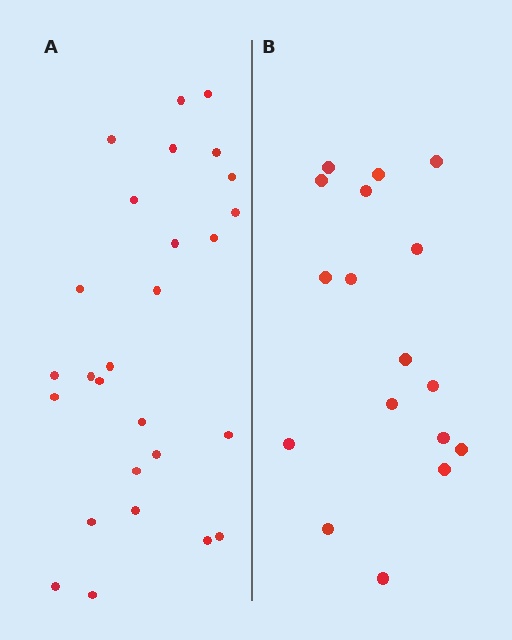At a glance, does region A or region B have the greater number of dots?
Region A (the left region) has more dots.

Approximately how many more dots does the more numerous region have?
Region A has roughly 10 or so more dots than region B.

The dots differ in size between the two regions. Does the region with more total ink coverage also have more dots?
No. Region B has more total ink coverage because its dots are larger, but region A actually contains more individual dots. Total area can be misleading — the number of items is what matters here.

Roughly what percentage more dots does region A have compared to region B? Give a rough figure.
About 60% more.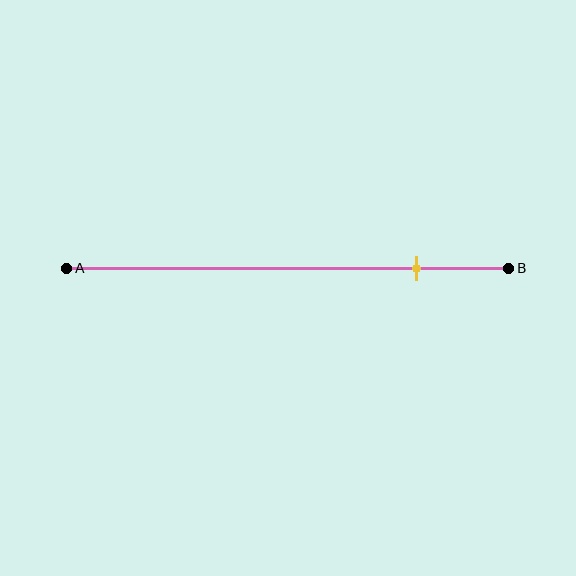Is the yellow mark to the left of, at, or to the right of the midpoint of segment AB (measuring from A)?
The yellow mark is to the right of the midpoint of segment AB.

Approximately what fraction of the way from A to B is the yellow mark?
The yellow mark is approximately 80% of the way from A to B.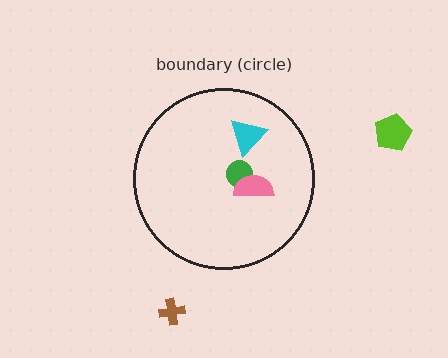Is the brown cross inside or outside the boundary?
Outside.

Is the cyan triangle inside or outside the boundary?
Inside.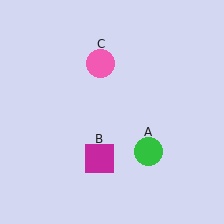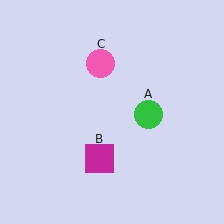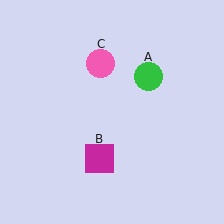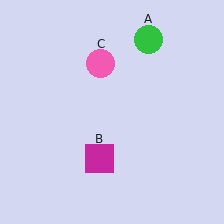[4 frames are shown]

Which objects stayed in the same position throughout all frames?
Magenta square (object B) and pink circle (object C) remained stationary.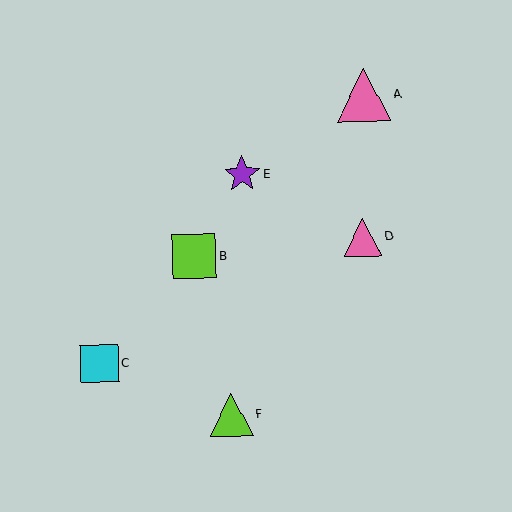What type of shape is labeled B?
Shape B is a lime square.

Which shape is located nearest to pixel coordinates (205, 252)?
The lime square (labeled B) at (194, 257) is nearest to that location.